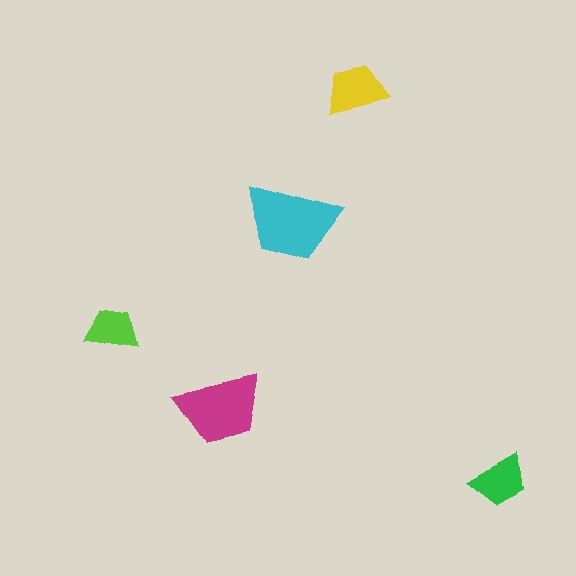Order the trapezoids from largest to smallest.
the cyan one, the magenta one, the yellow one, the green one, the lime one.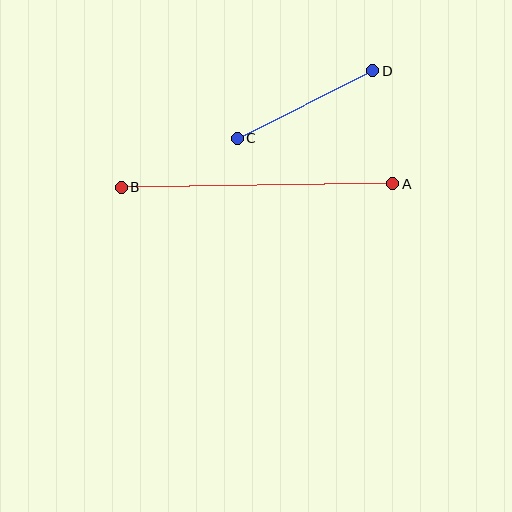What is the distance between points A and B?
The distance is approximately 271 pixels.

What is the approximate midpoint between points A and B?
The midpoint is at approximately (257, 185) pixels.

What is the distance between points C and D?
The distance is approximately 151 pixels.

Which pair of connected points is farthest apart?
Points A and B are farthest apart.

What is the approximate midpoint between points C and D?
The midpoint is at approximately (305, 105) pixels.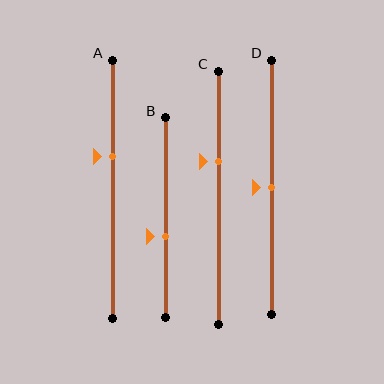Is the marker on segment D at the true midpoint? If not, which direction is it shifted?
Yes, the marker on segment D is at the true midpoint.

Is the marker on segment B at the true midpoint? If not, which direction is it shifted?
No, the marker on segment B is shifted downward by about 10% of the segment length.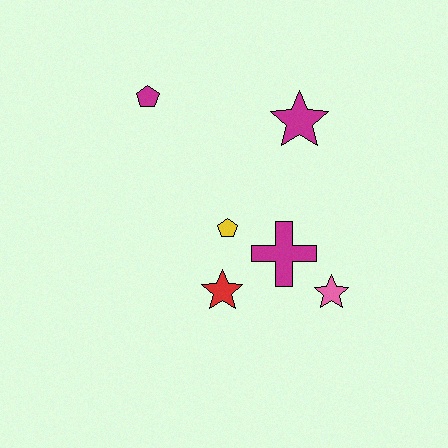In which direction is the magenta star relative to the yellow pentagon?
The magenta star is above the yellow pentagon.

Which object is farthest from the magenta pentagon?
The pink star is farthest from the magenta pentagon.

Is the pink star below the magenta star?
Yes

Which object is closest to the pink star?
The magenta cross is closest to the pink star.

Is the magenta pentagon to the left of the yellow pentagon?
Yes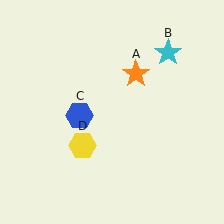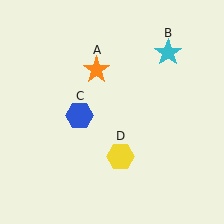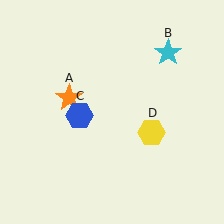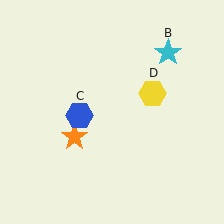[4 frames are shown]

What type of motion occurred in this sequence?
The orange star (object A), yellow hexagon (object D) rotated counterclockwise around the center of the scene.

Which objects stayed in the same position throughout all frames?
Cyan star (object B) and blue hexagon (object C) remained stationary.